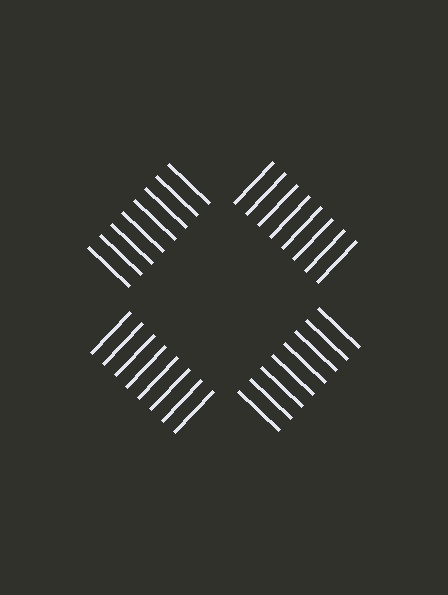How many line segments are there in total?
32 — 8 along each of the 4 edges.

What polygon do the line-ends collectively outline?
An illusory square — the line segments terminate on its edges but no continuous stroke is drawn.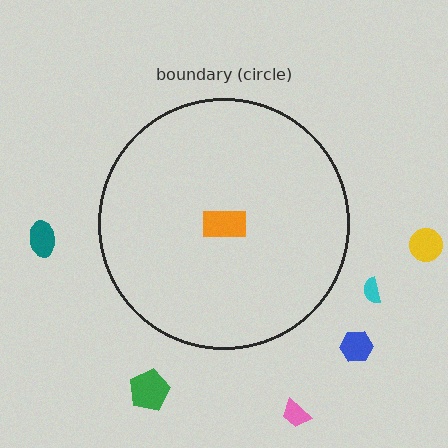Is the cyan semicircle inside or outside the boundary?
Outside.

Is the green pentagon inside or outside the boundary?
Outside.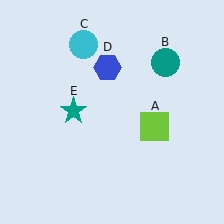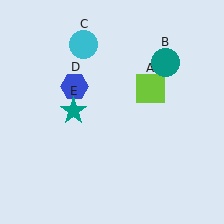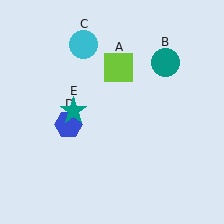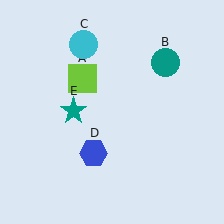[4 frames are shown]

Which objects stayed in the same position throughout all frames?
Teal circle (object B) and cyan circle (object C) and teal star (object E) remained stationary.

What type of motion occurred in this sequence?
The lime square (object A), blue hexagon (object D) rotated counterclockwise around the center of the scene.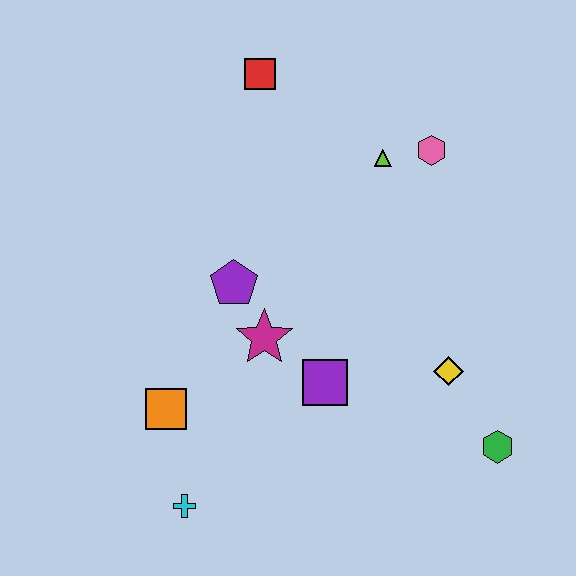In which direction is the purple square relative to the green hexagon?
The purple square is to the left of the green hexagon.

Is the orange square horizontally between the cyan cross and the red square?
No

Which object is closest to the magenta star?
The purple pentagon is closest to the magenta star.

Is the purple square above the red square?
No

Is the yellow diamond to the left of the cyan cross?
No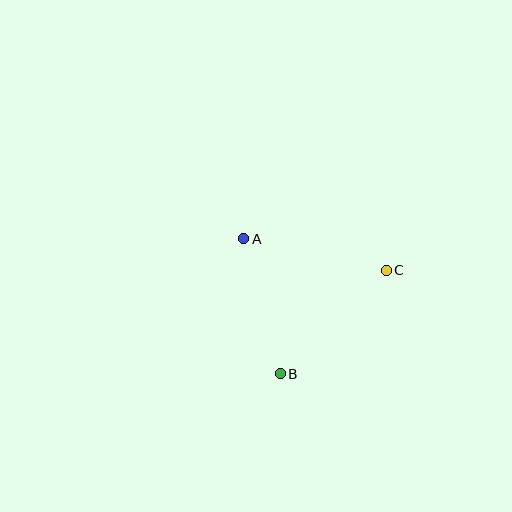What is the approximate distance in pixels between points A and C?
The distance between A and C is approximately 146 pixels.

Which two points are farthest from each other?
Points B and C are farthest from each other.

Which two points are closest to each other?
Points A and B are closest to each other.